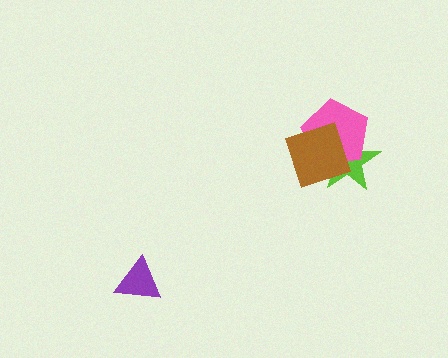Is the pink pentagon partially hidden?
Yes, it is partially covered by another shape.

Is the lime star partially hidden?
Yes, it is partially covered by another shape.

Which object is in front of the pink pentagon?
The brown square is in front of the pink pentagon.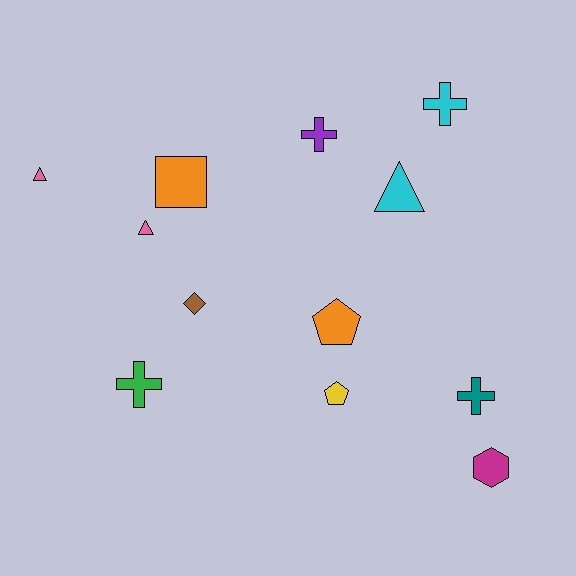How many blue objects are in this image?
There are no blue objects.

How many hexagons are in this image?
There is 1 hexagon.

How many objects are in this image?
There are 12 objects.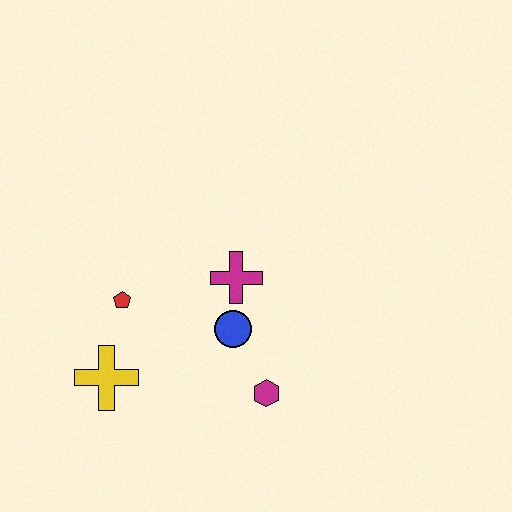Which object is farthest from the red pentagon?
The magenta hexagon is farthest from the red pentagon.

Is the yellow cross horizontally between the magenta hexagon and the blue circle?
No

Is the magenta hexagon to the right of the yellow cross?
Yes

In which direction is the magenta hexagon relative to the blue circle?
The magenta hexagon is below the blue circle.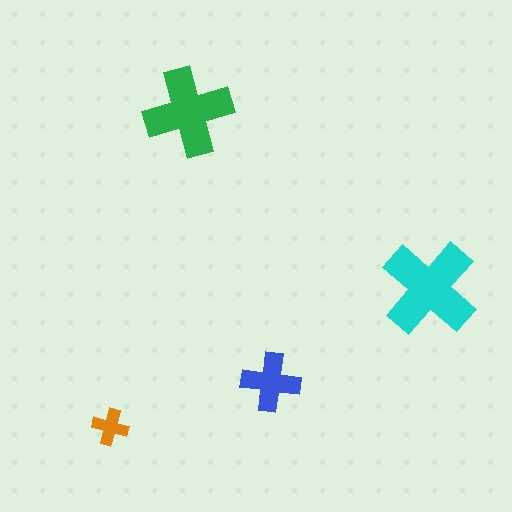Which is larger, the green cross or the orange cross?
The green one.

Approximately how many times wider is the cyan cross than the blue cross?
About 1.5 times wider.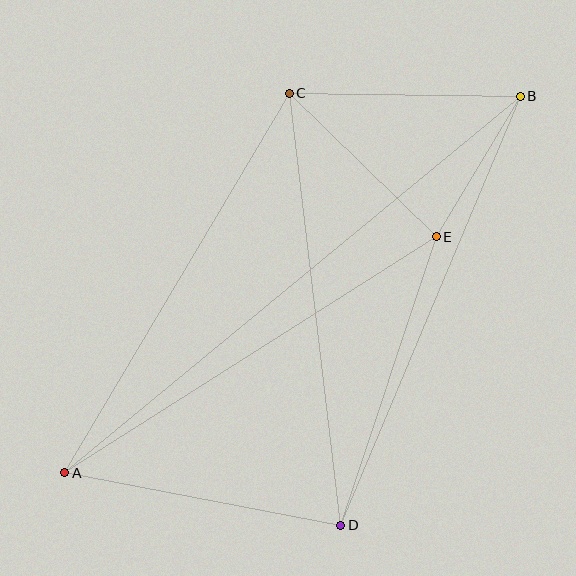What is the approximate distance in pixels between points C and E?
The distance between C and E is approximately 206 pixels.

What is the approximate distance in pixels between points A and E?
The distance between A and E is approximately 440 pixels.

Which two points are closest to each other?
Points B and E are closest to each other.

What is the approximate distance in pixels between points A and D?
The distance between A and D is approximately 281 pixels.